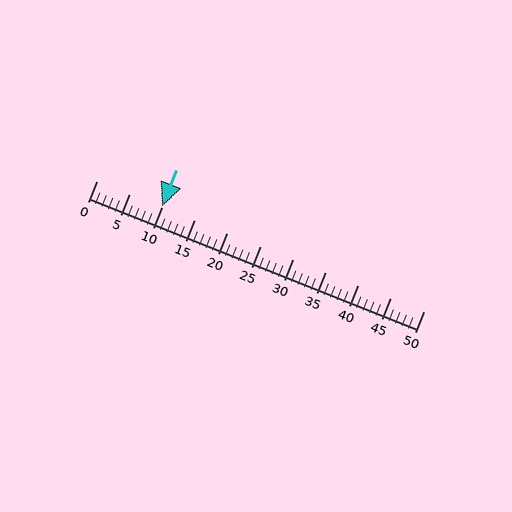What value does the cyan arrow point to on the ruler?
The cyan arrow points to approximately 10.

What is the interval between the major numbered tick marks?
The major tick marks are spaced 5 units apart.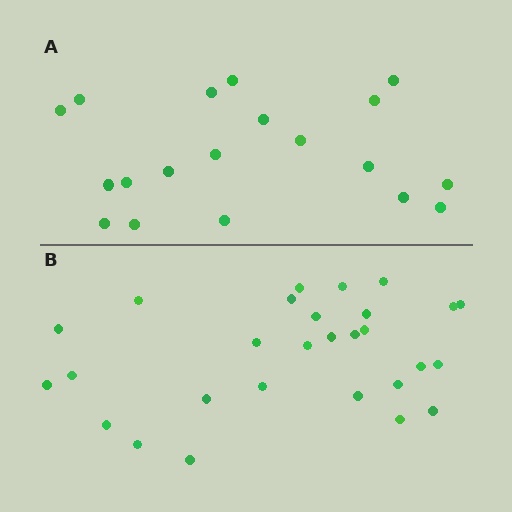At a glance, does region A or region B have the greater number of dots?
Region B (the bottom region) has more dots.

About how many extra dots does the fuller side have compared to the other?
Region B has roughly 8 or so more dots than region A.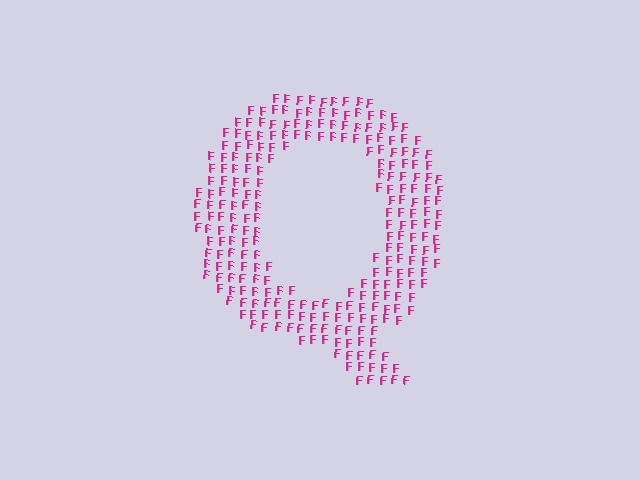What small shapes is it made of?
It is made of small letter F's.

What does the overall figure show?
The overall figure shows the letter Q.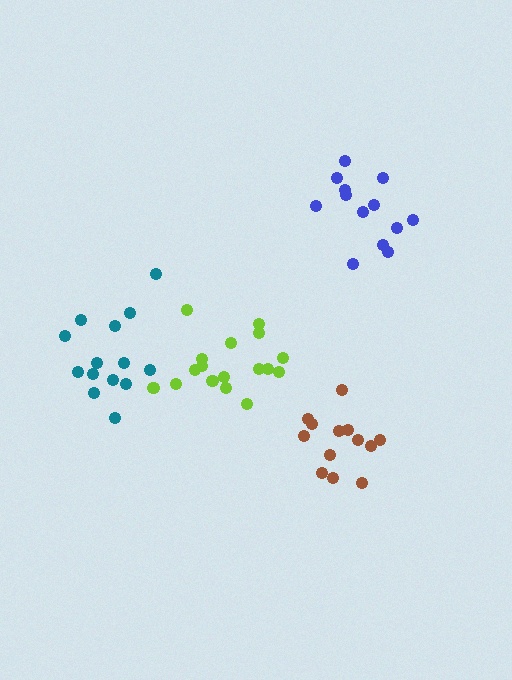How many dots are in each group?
Group 1: 13 dots, Group 2: 14 dots, Group 3: 13 dots, Group 4: 17 dots (57 total).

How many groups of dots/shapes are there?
There are 4 groups.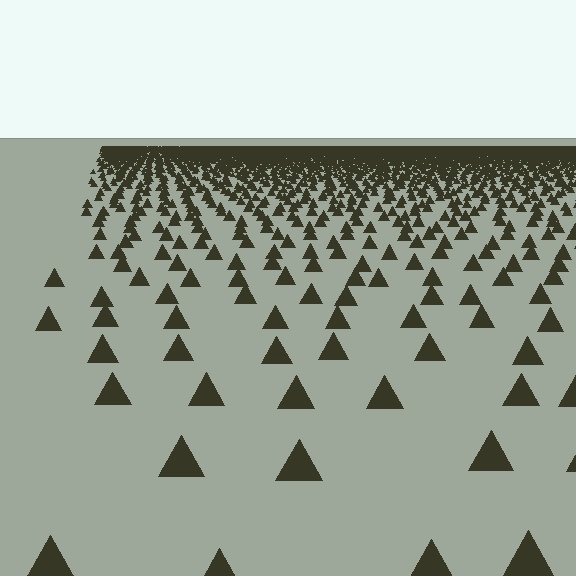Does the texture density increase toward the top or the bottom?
Density increases toward the top.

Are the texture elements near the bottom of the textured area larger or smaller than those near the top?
Larger. Near the bottom, elements are closer to the viewer and appear at a bigger on-screen size.